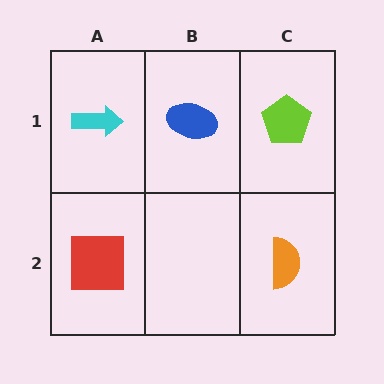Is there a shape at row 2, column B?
No, that cell is empty.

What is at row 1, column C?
A lime pentagon.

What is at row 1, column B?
A blue ellipse.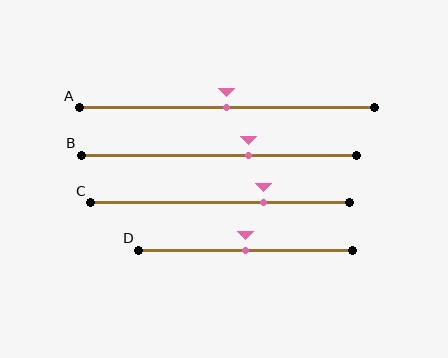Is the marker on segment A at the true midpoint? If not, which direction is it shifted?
Yes, the marker on segment A is at the true midpoint.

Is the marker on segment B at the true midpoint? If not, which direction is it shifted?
No, the marker on segment B is shifted to the right by about 11% of the segment length.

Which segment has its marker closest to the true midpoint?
Segment A has its marker closest to the true midpoint.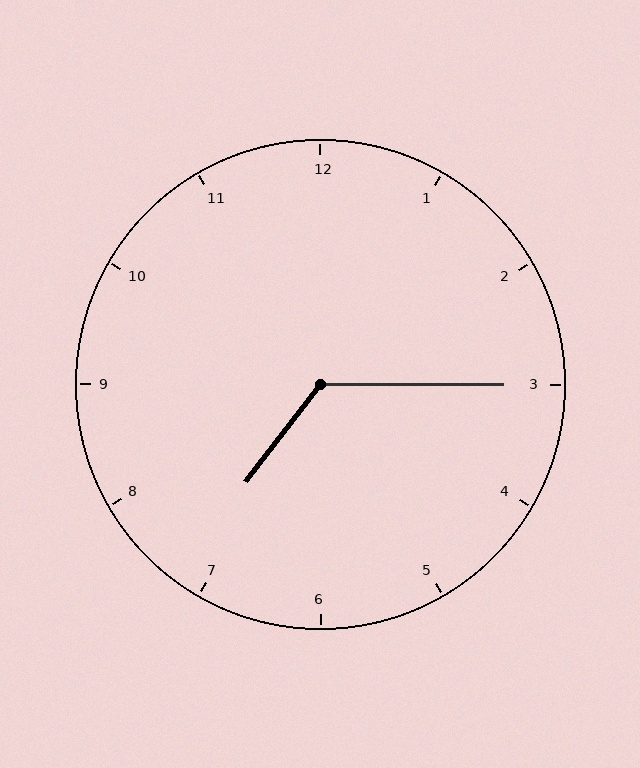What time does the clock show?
7:15.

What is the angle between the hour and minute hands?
Approximately 128 degrees.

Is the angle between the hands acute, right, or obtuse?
It is obtuse.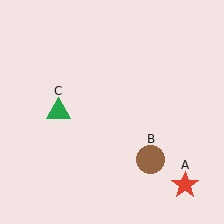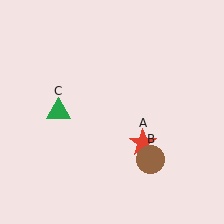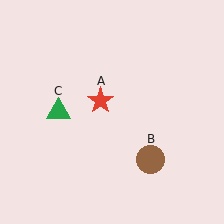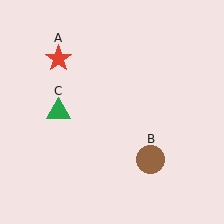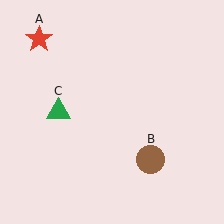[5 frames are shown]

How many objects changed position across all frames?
1 object changed position: red star (object A).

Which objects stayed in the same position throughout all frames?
Brown circle (object B) and green triangle (object C) remained stationary.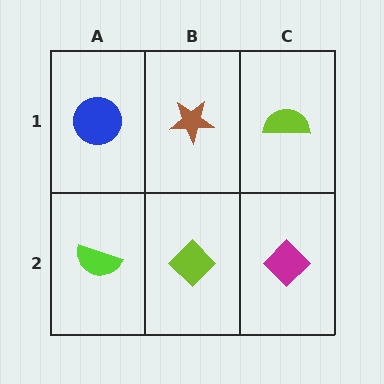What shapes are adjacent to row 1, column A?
A lime semicircle (row 2, column A), a brown star (row 1, column B).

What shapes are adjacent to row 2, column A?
A blue circle (row 1, column A), a lime diamond (row 2, column B).